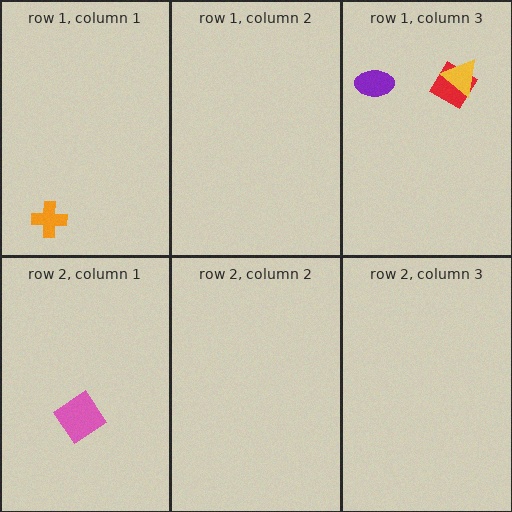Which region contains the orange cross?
The row 1, column 1 region.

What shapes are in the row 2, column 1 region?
The pink diamond.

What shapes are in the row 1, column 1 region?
The orange cross.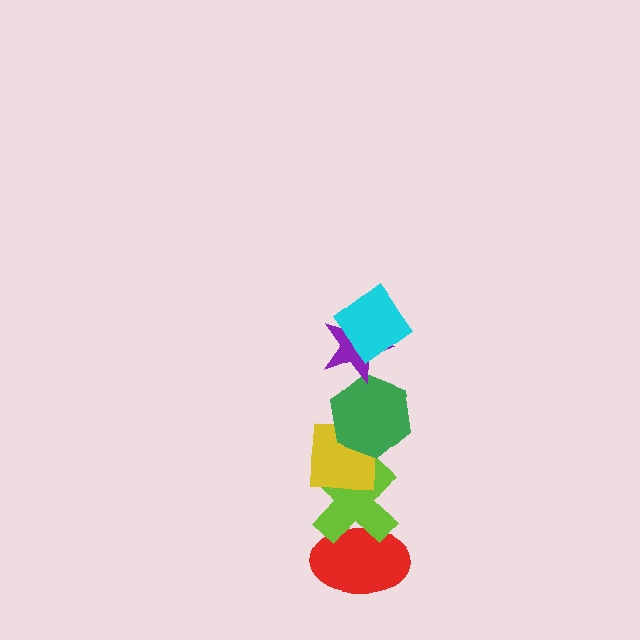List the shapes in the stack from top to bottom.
From top to bottom: the cyan diamond, the purple star, the green hexagon, the yellow square, the lime cross, the red ellipse.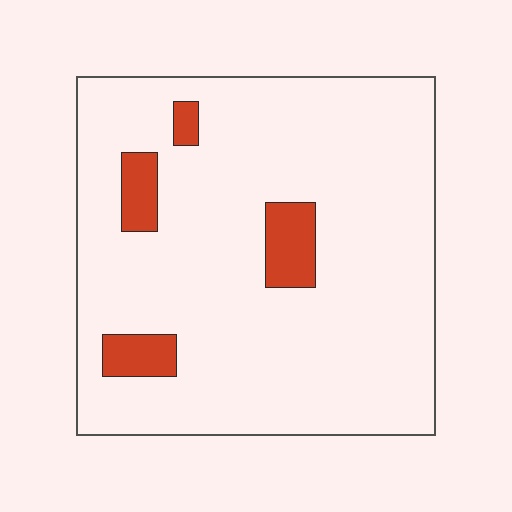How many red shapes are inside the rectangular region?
4.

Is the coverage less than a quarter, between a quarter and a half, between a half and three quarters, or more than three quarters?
Less than a quarter.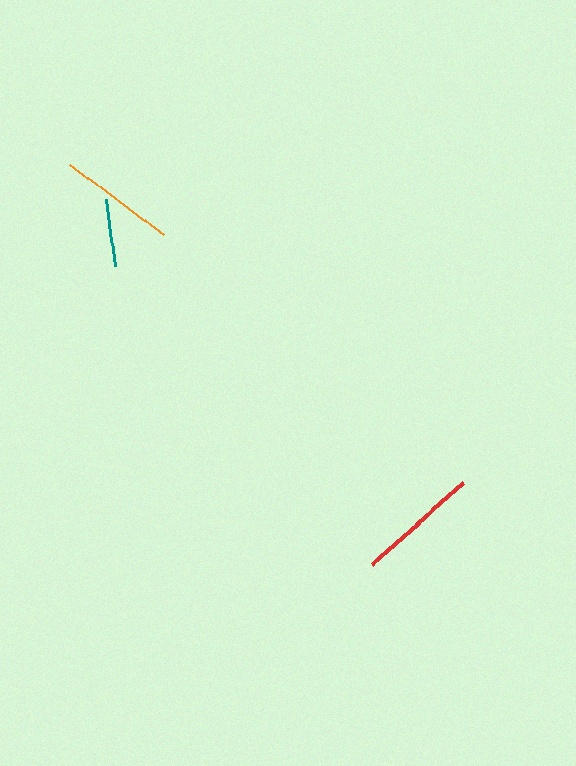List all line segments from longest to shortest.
From longest to shortest: red, orange, teal.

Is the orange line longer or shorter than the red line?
The red line is longer than the orange line.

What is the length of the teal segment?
The teal segment is approximately 68 pixels long.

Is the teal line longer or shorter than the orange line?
The orange line is longer than the teal line.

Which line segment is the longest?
The red line is the longest at approximately 122 pixels.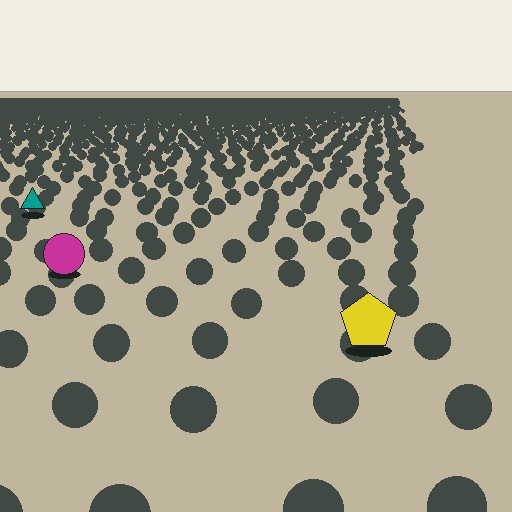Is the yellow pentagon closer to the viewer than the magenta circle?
Yes. The yellow pentagon is closer — you can tell from the texture gradient: the ground texture is coarser near it.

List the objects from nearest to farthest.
From nearest to farthest: the yellow pentagon, the magenta circle, the teal triangle.